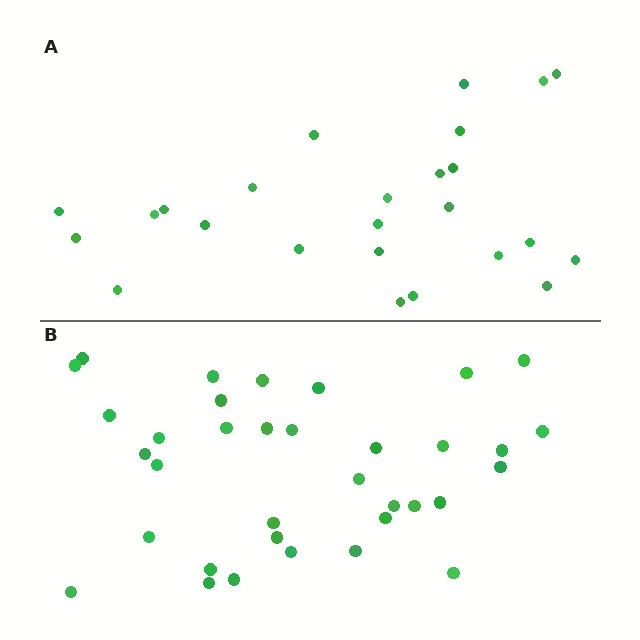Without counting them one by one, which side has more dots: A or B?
Region B (the bottom region) has more dots.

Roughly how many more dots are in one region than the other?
Region B has roughly 10 or so more dots than region A.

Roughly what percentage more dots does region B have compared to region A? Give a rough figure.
About 40% more.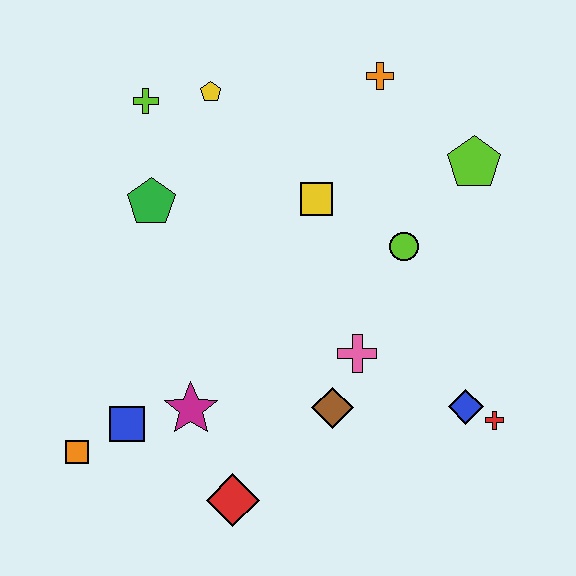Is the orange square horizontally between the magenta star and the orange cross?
No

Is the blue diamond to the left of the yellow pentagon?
No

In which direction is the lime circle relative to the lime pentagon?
The lime circle is below the lime pentagon.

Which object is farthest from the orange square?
The lime pentagon is farthest from the orange square.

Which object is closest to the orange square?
The blue square is closest to the orange square.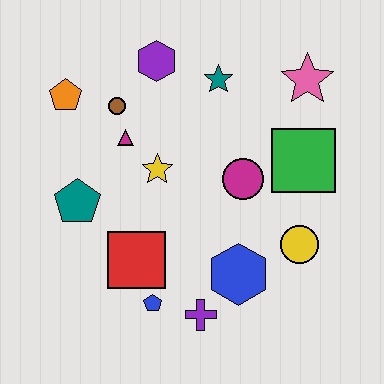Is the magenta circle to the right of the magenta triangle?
Yes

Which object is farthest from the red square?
The pink star is farthest from the red square.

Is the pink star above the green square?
Yes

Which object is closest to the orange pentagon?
The brown circle is closest to the orange pentagon.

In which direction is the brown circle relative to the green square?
The brown circle is to the left of the green square.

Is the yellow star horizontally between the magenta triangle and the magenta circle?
Yes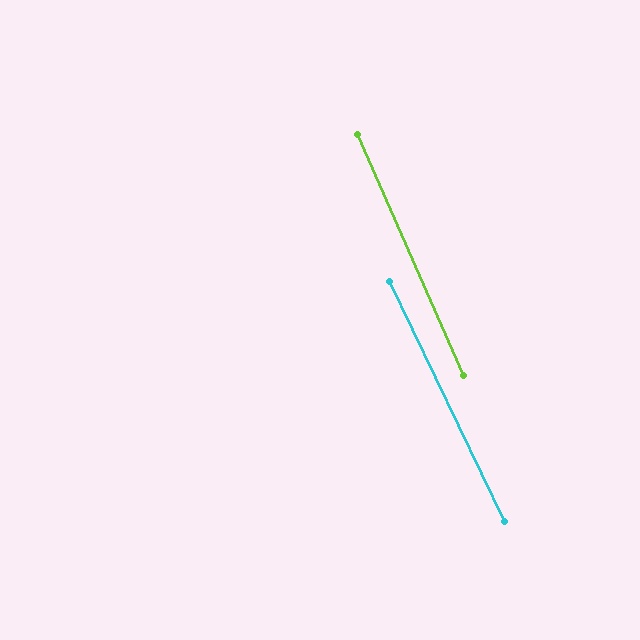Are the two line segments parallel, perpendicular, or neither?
Parallel — their directions differ by only 1.8°.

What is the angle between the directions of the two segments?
Approximately 2 degrees.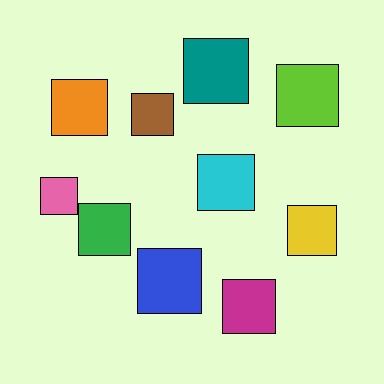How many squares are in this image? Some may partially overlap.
There are 10 squares.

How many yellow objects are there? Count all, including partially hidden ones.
There is 1 yellow object.